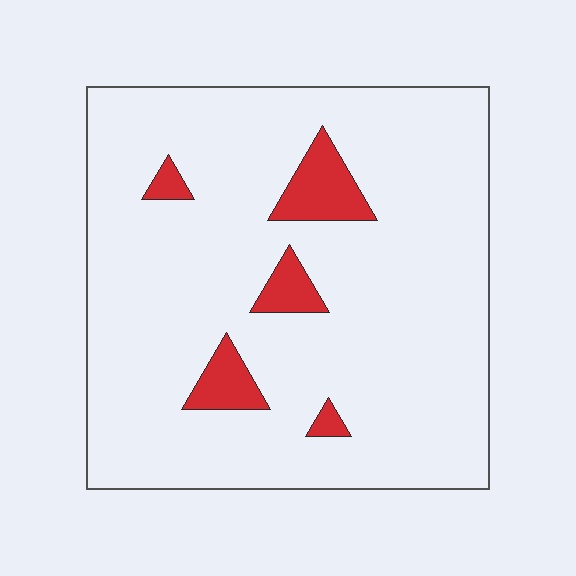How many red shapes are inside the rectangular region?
5.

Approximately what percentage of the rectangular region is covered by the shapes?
Approximately 10%.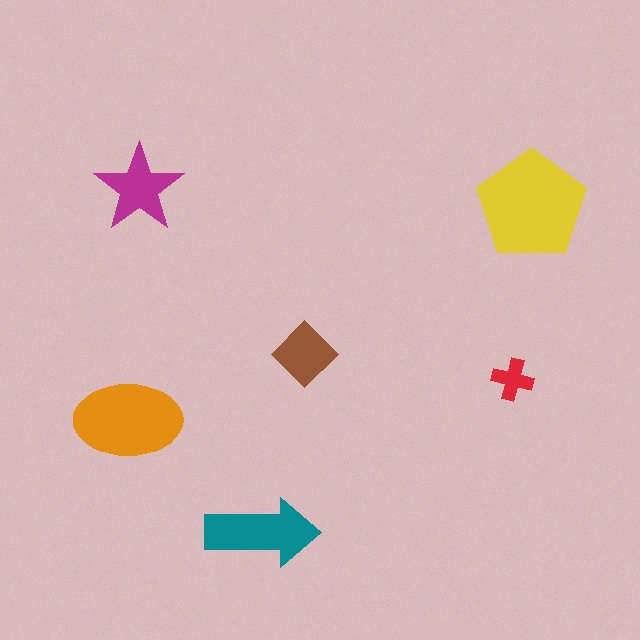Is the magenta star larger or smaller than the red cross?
Larger.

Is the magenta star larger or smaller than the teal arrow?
Smaller.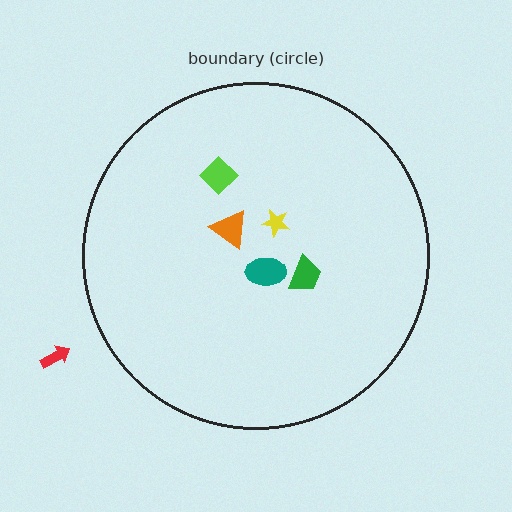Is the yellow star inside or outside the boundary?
Inside.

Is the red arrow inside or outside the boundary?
Outside.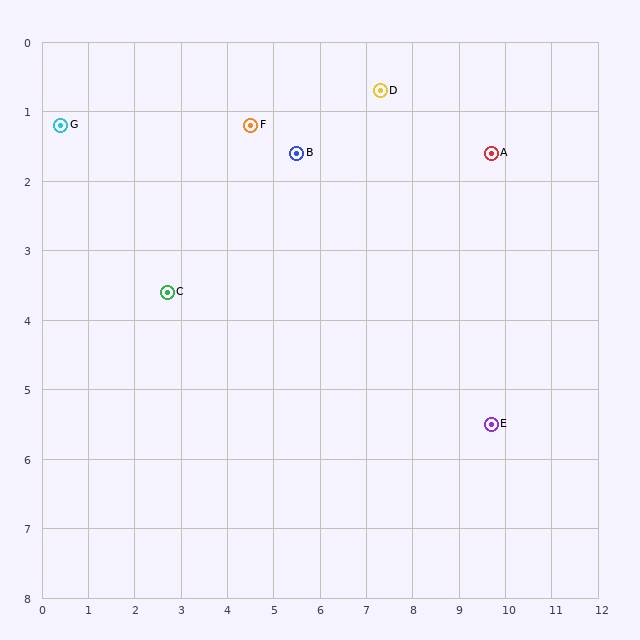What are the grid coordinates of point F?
Point F is at approximately (4.5, 1.2).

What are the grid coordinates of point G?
Point G is at approximately (0.4, 1.2).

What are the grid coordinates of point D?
Point D is at approximately (7.3, 0.7).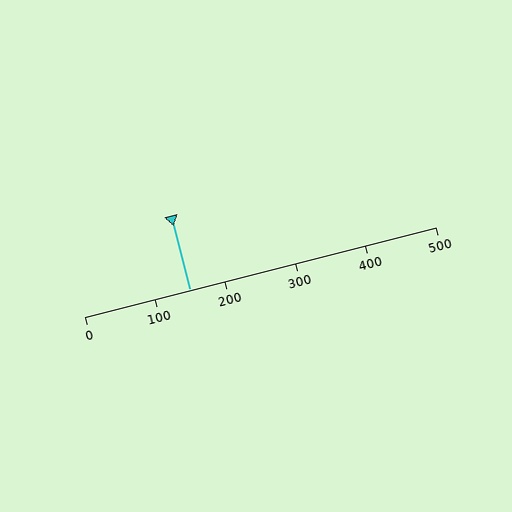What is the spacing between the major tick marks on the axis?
The major ticks are spaced 100 apart.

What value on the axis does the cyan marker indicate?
The marker indicates approximately 150.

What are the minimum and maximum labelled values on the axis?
The axis runs from 0 to 500.